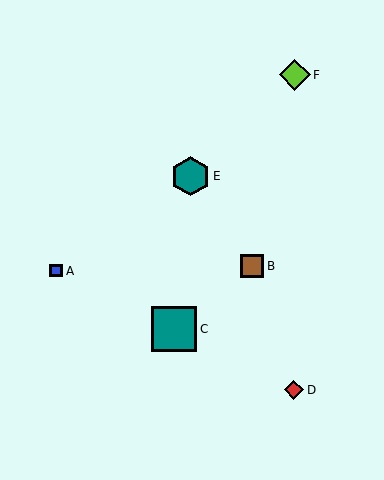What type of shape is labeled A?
Shape A is a blue square.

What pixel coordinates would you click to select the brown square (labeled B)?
Click at (252, 266) to select the brown square B.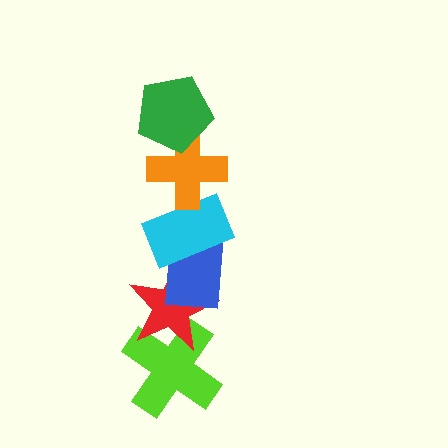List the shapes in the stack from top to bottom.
From top to bottom: the green pentagon, the orange cross, the cyan rectangle, the blue rectangle, the red star, the lime cross.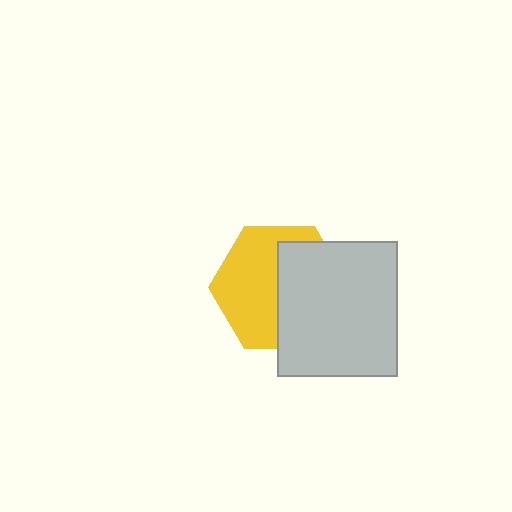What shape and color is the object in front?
The object in front is a light gray rectangle.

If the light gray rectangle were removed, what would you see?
You would see the complete yellow hexagon.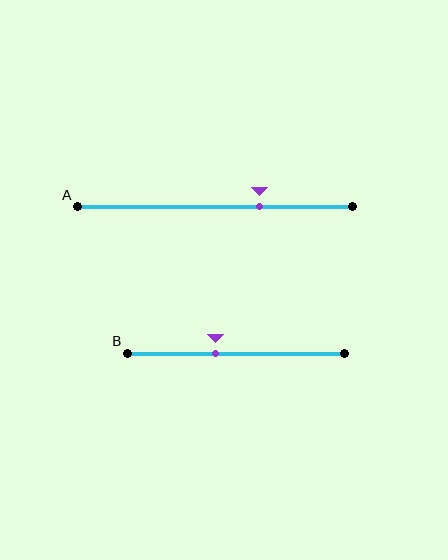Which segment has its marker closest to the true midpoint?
Segment B has its marker closest to the true midpoint.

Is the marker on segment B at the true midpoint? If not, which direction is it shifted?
No, the marker on segment B is shifted to the left by about 9% of the segment length.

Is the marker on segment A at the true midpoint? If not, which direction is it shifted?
No, the marker on segment A is shifted to the right by about 16% of the segment length.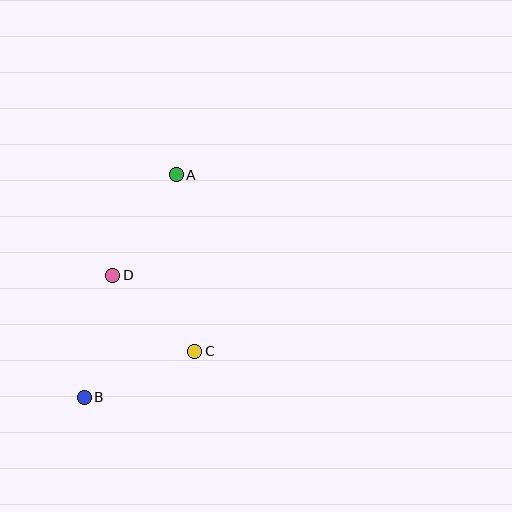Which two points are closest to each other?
Points C and D are closest to each other.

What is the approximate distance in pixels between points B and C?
The distance between B and C is approximately 120 pixels.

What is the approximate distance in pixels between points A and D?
The distance between A and D is approximately 119 pixels.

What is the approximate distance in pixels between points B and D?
The distance between B and D is approximately 125 pixels.